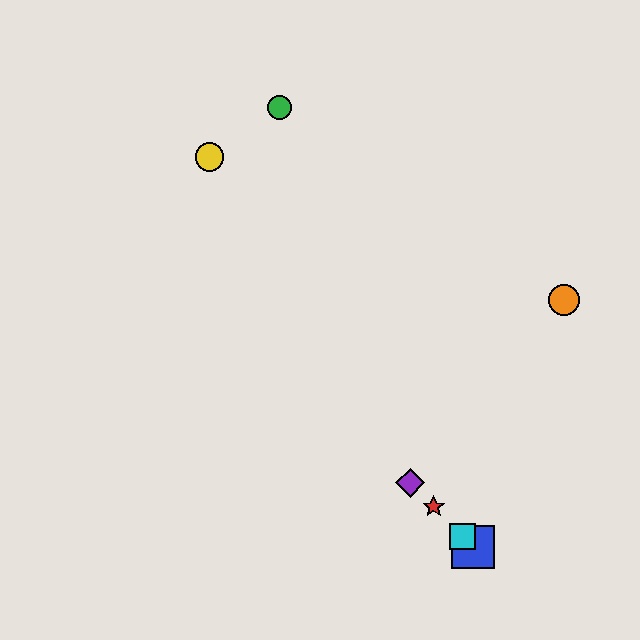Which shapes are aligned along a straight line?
The red star, the blue square, the purple diamond, the cyan square are aligned along a straight line.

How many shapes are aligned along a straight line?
4 shapes (the red star, the blue square, the purple diamond, the cyan square) are aligned along a straight line.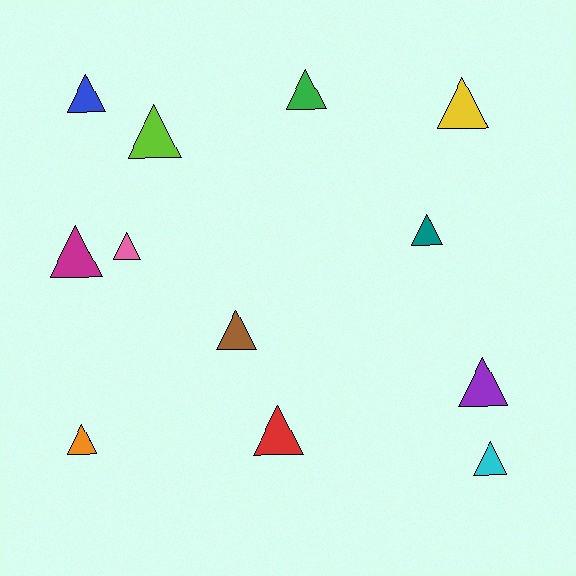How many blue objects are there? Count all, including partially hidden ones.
There is 1 blue object.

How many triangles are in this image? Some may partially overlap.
There are 12 triangles.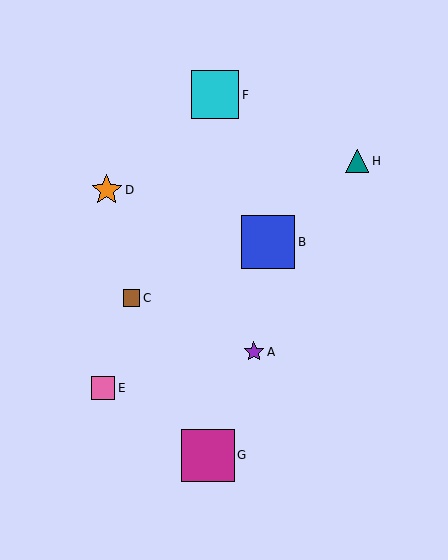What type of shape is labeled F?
Shape F is a cyan square.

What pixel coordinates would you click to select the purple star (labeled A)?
Click at (254, 352) to select the purple star A.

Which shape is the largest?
The blue square (labeled B) is the largest.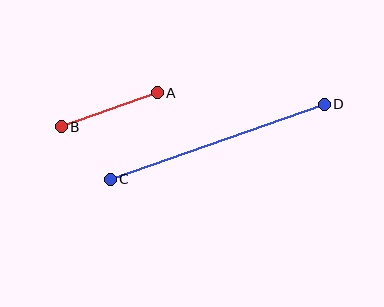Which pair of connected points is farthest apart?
Points C and D are farthest apart.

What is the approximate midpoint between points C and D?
The midpoint is at approximately (217, 142) pixels.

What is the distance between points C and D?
The distance is approximately 227 pixels.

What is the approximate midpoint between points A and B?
The midpoint is at approximately (109, 110) pixels.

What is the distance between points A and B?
The distance is approximately 102 pixels.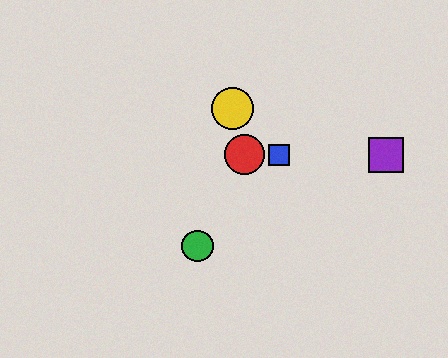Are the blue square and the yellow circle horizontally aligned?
No, the blue square is at y≈155 and the yellow circle is at y≈109.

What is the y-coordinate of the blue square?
The blue square is at y≈155.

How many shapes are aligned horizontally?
3 shapes (the red circle, the blue square, the purple square) are aligned horizontally.